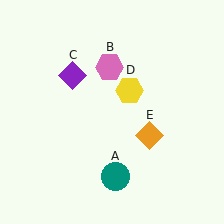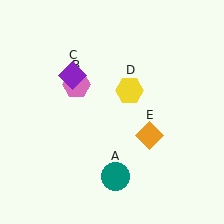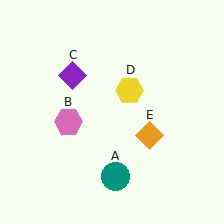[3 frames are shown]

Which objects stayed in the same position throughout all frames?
Teal circle (object A) and purple diamond (object C) and yellow hexagon (object D) and orange diamond (object E) remained stationary.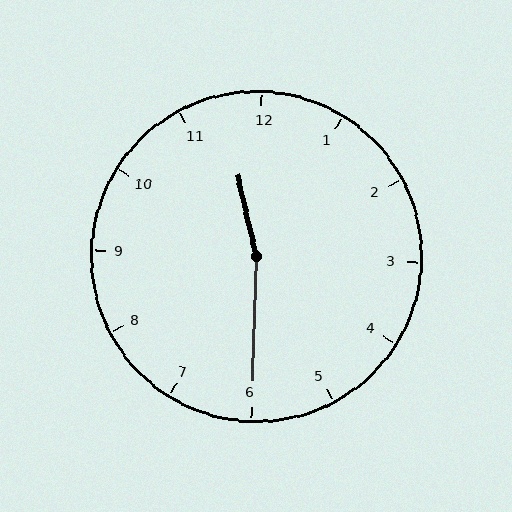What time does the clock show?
11:30.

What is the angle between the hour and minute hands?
Approximately 165 degrees.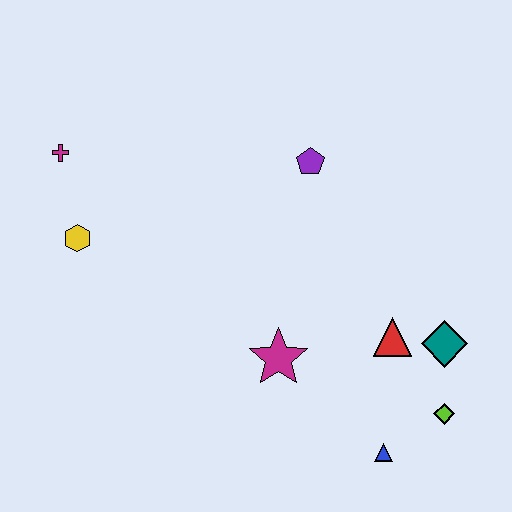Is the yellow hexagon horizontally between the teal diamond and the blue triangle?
No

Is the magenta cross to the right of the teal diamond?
No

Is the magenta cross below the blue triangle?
No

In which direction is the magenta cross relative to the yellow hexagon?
The magenta cross is above the yellow hexagon.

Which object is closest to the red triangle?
The teal diamond is closest to the red triangle.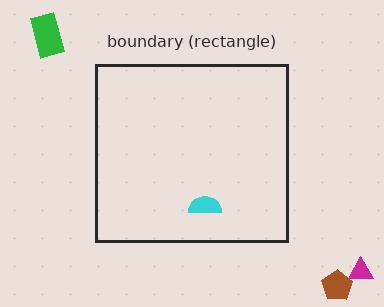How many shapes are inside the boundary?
1 inside, 3 outside.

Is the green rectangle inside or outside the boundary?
Outside.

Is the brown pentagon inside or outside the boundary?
Outside.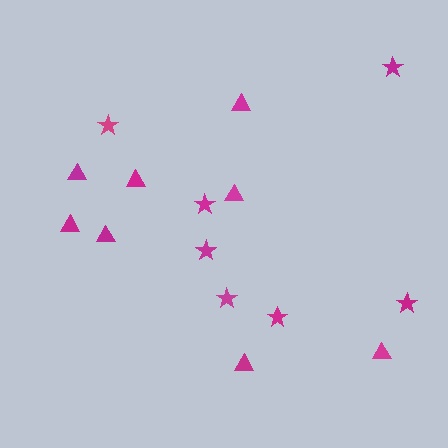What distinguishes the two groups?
There are 2 groups: one group of triangles (8) and one group of stars (7).